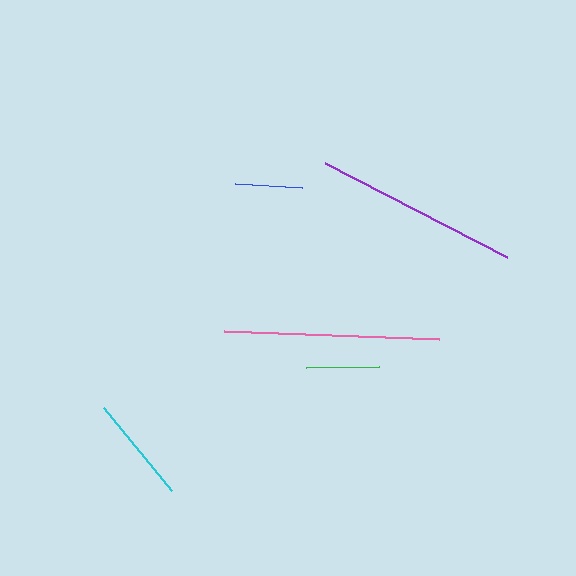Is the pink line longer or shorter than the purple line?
The pink line is longer than the purple line.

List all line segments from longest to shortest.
From longest to shortest: pink, purple, cyan, green, blue.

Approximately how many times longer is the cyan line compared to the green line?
The cyan line is approximately 1.5 times the length of the green line.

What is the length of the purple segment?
The purple segment is approximately 205 pixels long.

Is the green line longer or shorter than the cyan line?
The cyan line is longer than the green line.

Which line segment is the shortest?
The blue line is the shortest at approximately 67 pixels.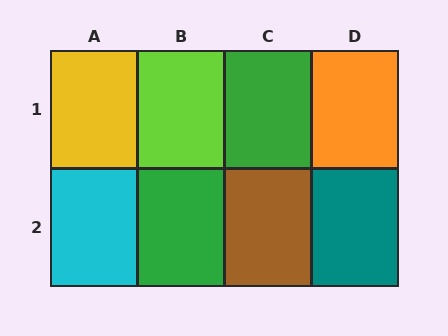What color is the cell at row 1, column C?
Green.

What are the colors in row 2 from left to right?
Cyan, green, brown, teal.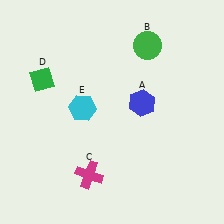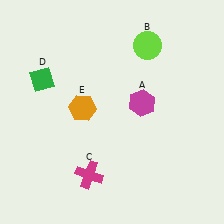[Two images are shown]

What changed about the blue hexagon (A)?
In Image 1, A is blue. In Image 2, it changed to magenta.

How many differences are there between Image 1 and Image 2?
There are 3 differences between the two images.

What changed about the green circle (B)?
In Image 1, B is green. In Image 2, it changed to lime.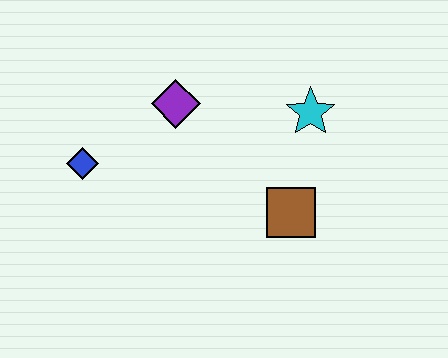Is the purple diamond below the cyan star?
No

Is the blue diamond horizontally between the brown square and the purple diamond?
No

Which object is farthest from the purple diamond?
The brown square is farthest from the purple diamond.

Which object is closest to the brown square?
The cyan star is closest to the brown square.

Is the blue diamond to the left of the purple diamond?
Yes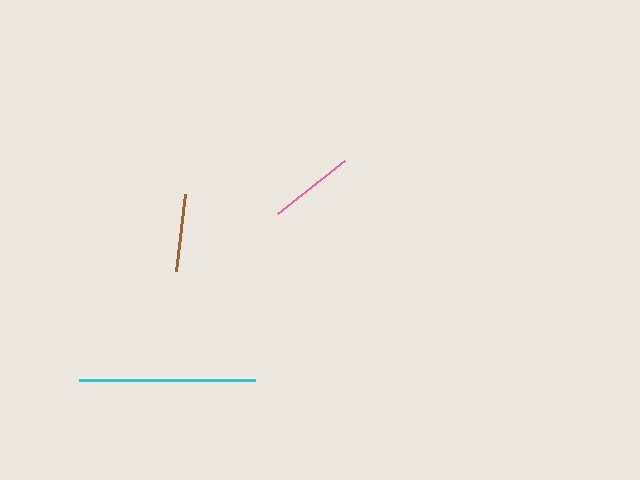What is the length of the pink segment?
The pink segment is approximately 84 pixels long.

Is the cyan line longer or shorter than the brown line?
The cyan line is longer than the brown line.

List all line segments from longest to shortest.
From longest to shortest: cyan, pink, brown.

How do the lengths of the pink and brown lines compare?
The pink and brown lines are approximately the same length.